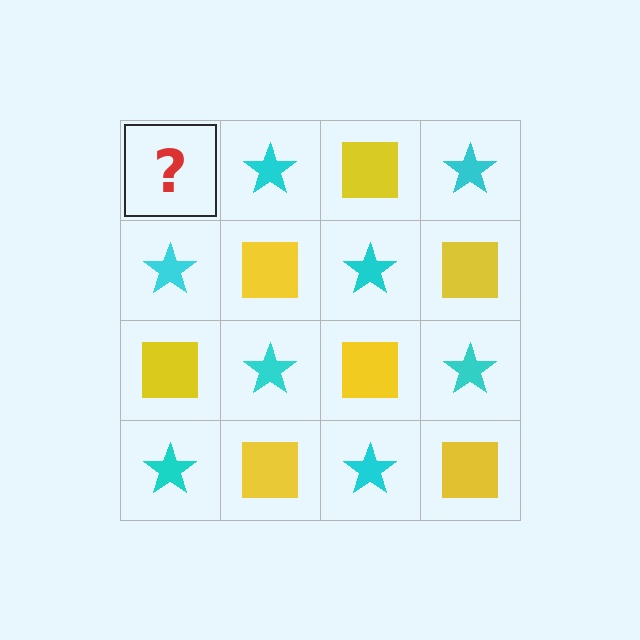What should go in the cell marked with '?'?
The missing cell should contain a yellow square.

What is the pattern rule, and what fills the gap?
The rule is that it alternates yellow square and cyan star in a checkerboard pattern. The gap should be filled with a yellow square.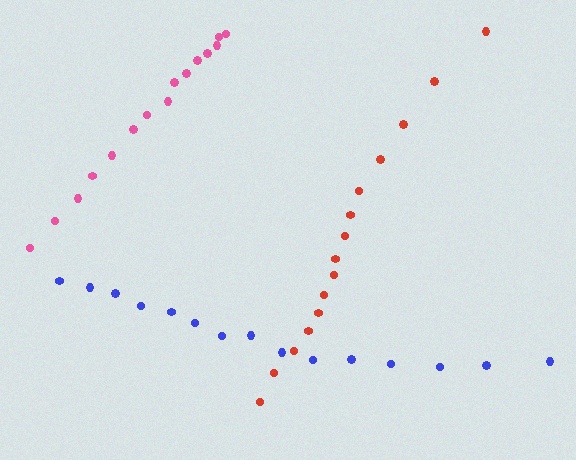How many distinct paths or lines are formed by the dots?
There are 3 distinct paths.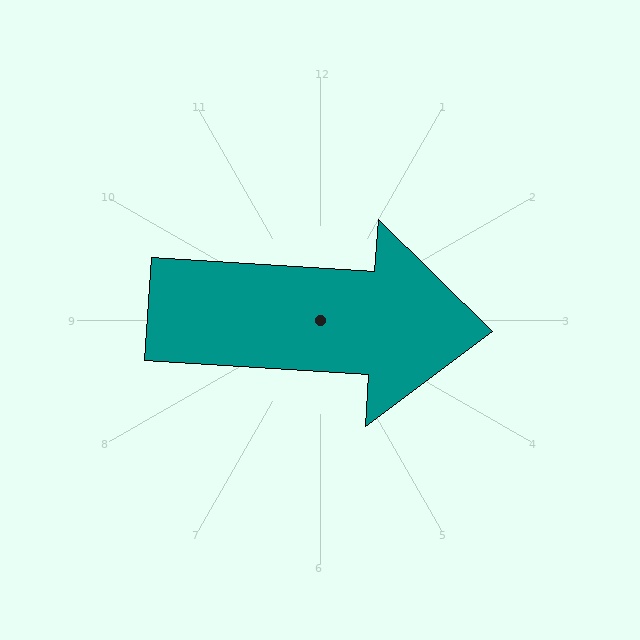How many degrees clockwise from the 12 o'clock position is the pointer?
Approximately 94 degrees.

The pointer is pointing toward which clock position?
Roughly 3 o'clock.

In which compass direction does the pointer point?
East.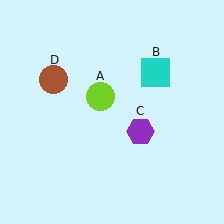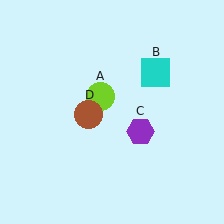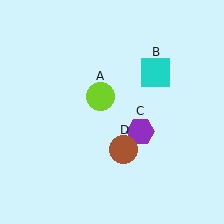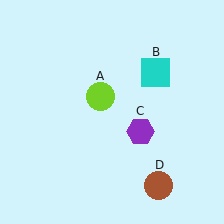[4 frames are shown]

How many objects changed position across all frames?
1 object changed position: brown circle (object D).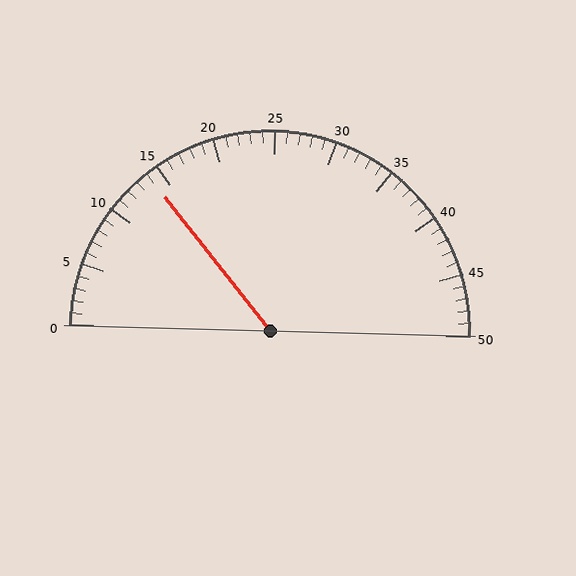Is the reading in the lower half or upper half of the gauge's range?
The reading is in the lower half of the range (0 to 50).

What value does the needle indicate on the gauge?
The needle indicates approximately 14.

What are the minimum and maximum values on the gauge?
The gauge ranges from 0 to 50.